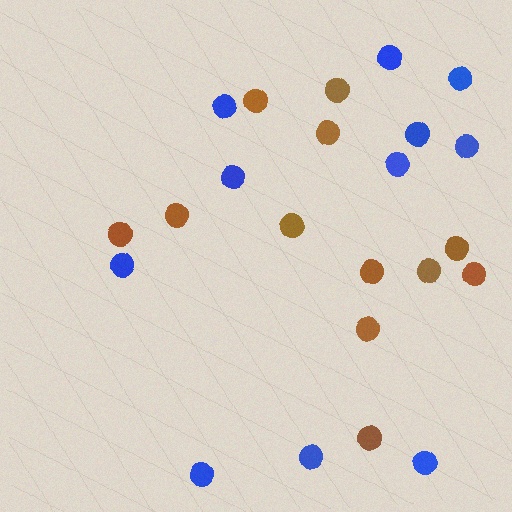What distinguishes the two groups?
There are 2 groups: one group of blue circles (11) and one group of brown circles (12).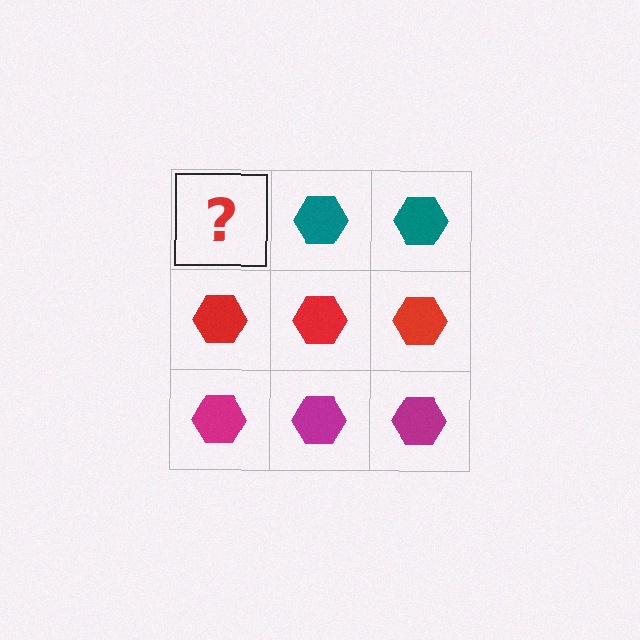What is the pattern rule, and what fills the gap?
The rule is that each row has a consistent color. The gap should be filled with a teal hexagon.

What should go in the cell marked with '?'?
The missing cell should contain a teal hexagon.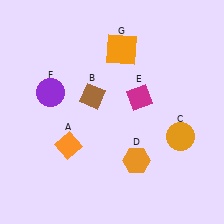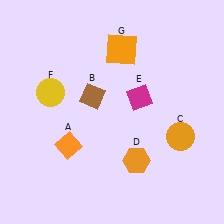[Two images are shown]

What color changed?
The circle (F) changed from purple in Image 1 to yellow in Image 2.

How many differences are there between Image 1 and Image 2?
There is 1 difference between the two images.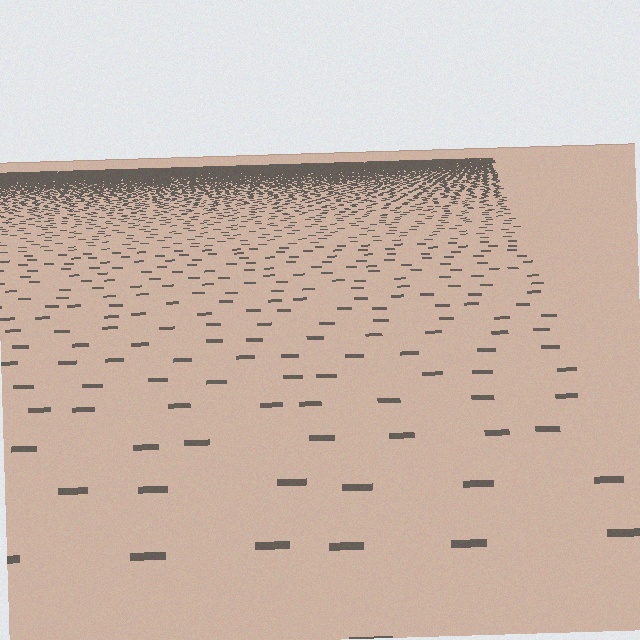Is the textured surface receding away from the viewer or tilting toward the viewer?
The surface is receding away from the viewer. Texture elements get smaller and denser toward the top.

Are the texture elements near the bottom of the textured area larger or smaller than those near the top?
Larger. Near the bottom, elements are closer to the viewer and appear at a bigger on-screen size.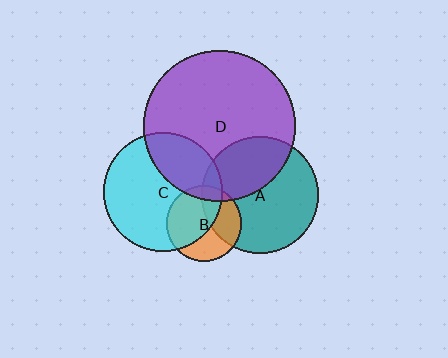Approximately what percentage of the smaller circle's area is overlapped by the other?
Approximately 35%.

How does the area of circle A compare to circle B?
Approximately 2.4 times.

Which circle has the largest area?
Circle D (purple).